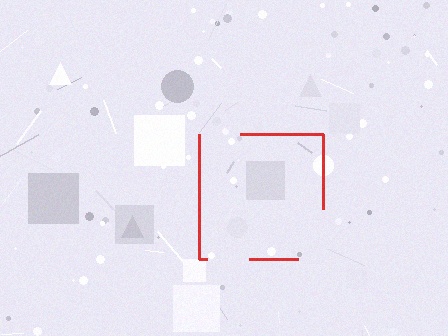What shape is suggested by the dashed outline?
The dashed outline suggests a square.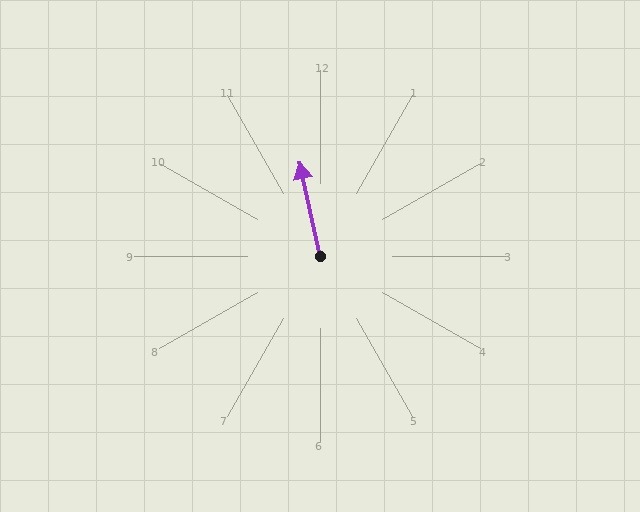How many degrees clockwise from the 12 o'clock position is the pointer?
Approximately 348 degrees.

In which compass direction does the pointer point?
North.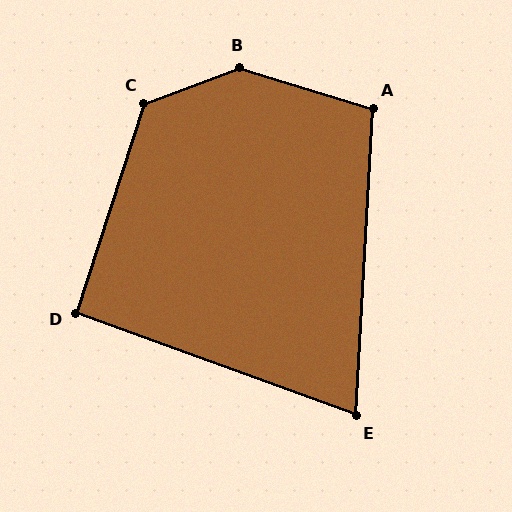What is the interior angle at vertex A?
Approximately 104 degrees (obtuse).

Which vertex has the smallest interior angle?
E, at approximately 73 degrees.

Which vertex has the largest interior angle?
B, at approximately 143 degrees.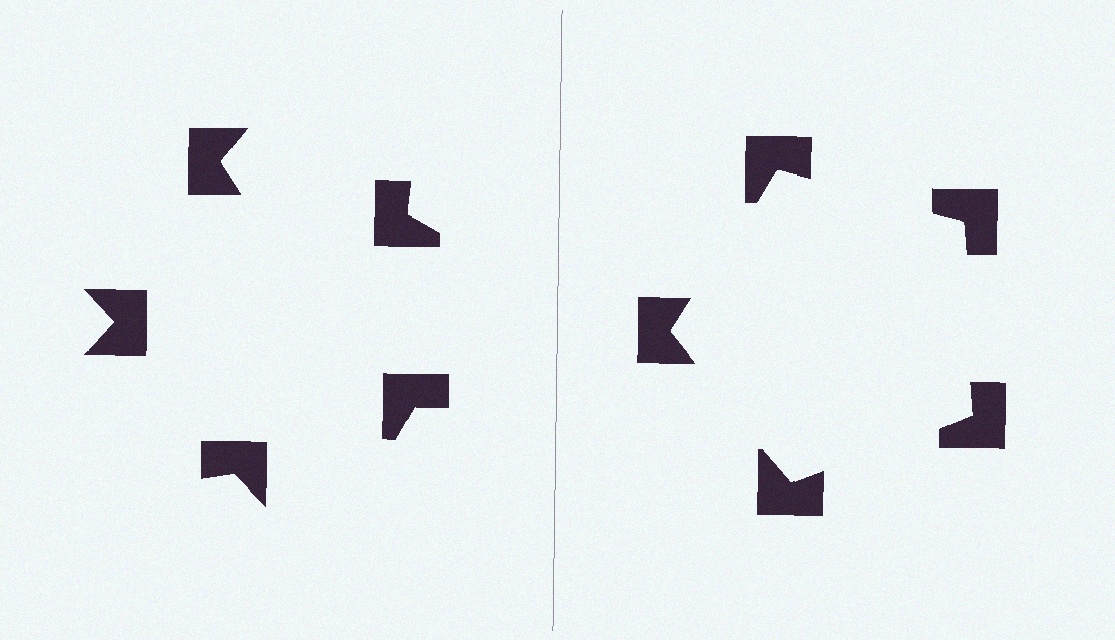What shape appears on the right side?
An illusory pentagon.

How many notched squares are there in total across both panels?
10 — 5 on each side.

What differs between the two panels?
The notched squares are positioned identically on both sides; only the wedge orientations differ. On the right they align to a pentagon; on the left they are misaligned.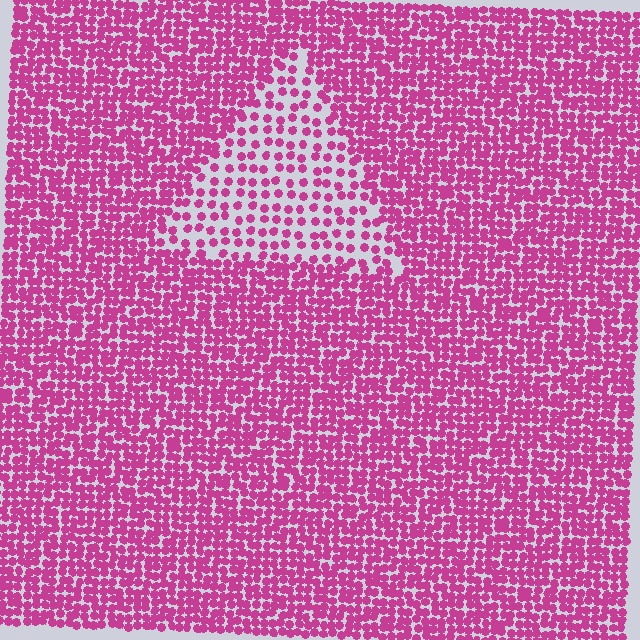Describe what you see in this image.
The image contains small magenta elements arranged at two different densities. A triangle-shaped region is visible where the elements are less densely packed than the surrounding area.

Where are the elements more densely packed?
The elements are more densely packed outside the triangle boundary.